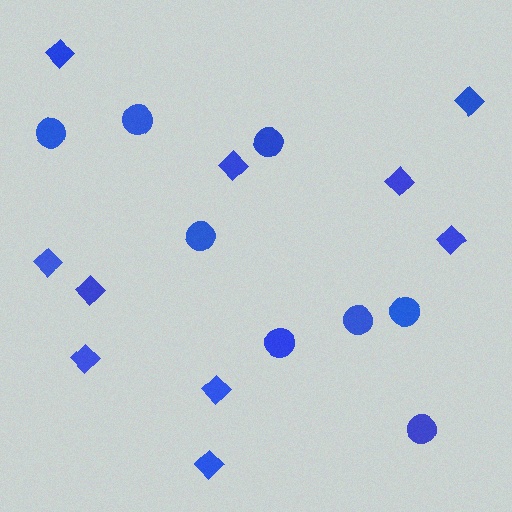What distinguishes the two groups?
There are 2 groups: one group of circles (8) and one group of diamonds (10).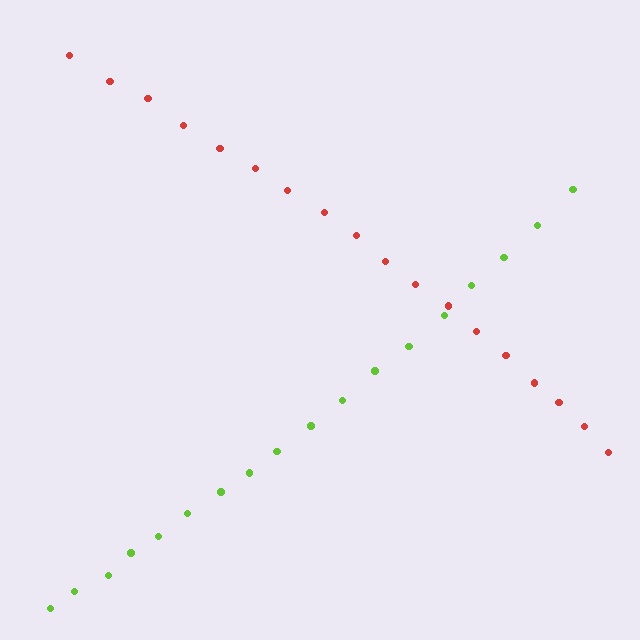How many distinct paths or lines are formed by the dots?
There are 2 distinct paths.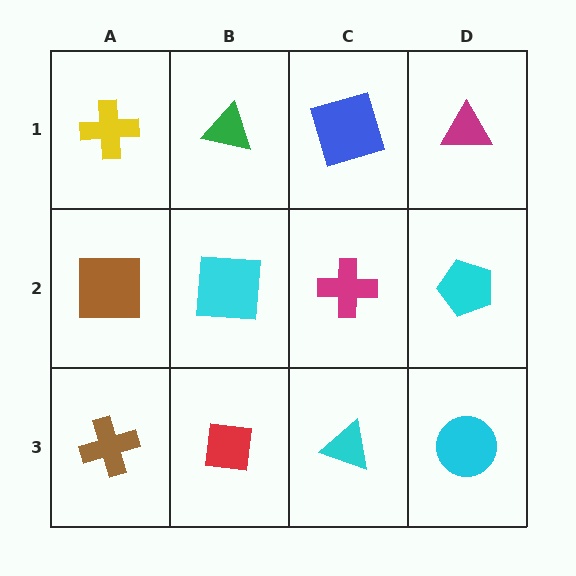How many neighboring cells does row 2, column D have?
3.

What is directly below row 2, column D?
A cyan circle.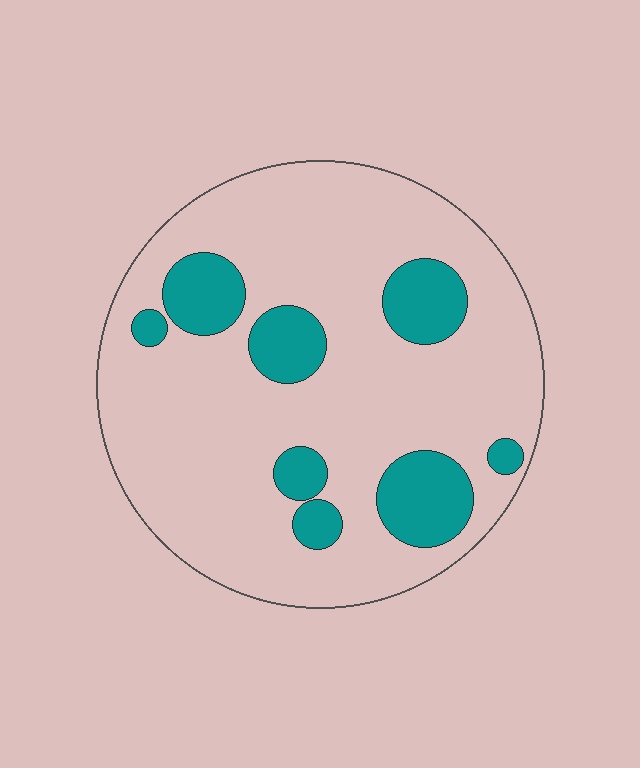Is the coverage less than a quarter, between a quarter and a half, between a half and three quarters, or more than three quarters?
Less than a quarter.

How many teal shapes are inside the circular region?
8.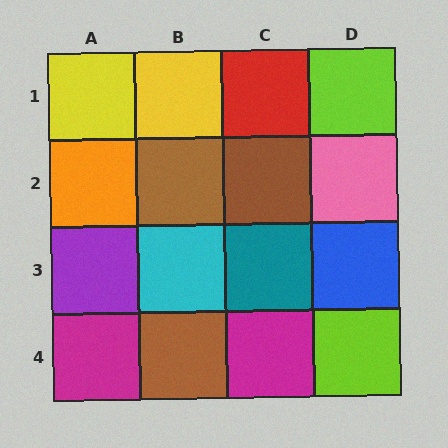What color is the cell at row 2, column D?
Pink.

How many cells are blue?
1 cell is blue.